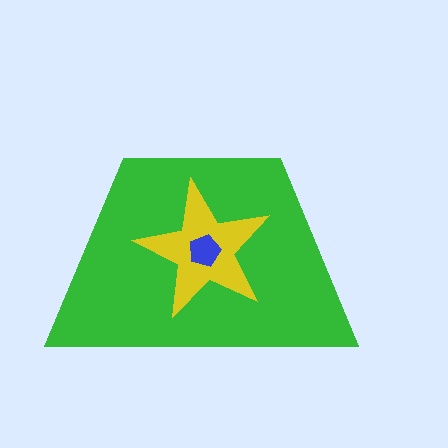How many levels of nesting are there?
3.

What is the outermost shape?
The green trapezoid.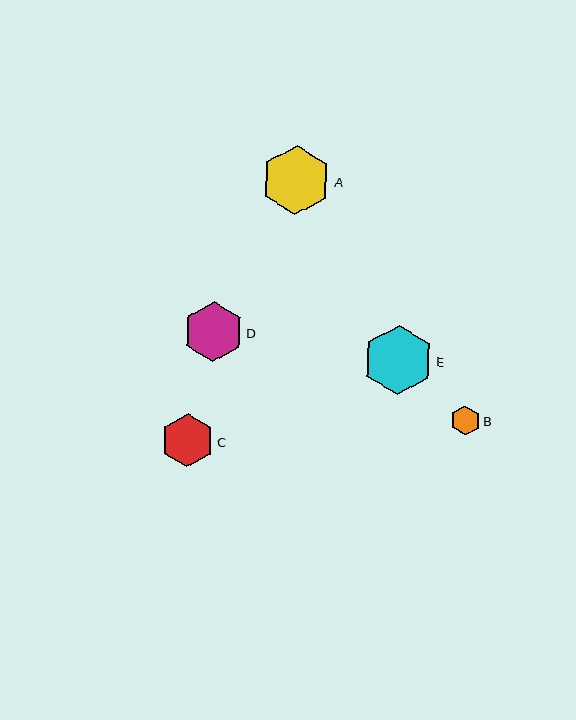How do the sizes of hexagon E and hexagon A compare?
Hexagon E and hexagon A are approximately the same size.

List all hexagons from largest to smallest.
From largest to smallest: E, A, D, C, B.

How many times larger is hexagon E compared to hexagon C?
Hexagon E is approximately 1.3 times the size of hexagon C.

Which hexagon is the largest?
Hexagon E is the largest with a size of approximately 70 pixels.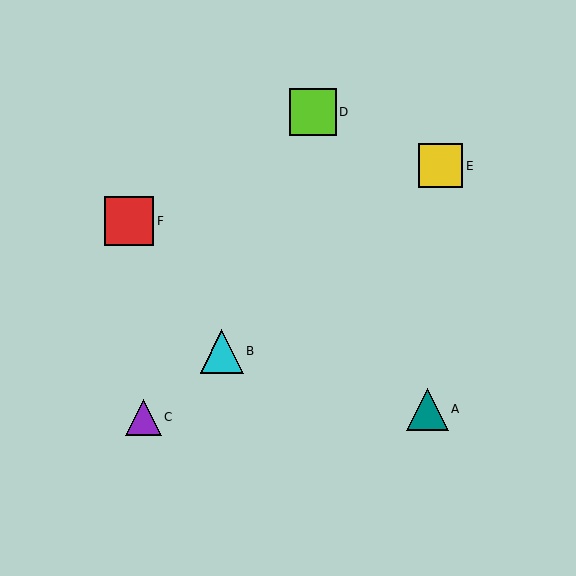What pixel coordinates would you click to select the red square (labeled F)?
Click at (129, 221) to select the red square F.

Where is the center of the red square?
The center of the red square is at (129, 221).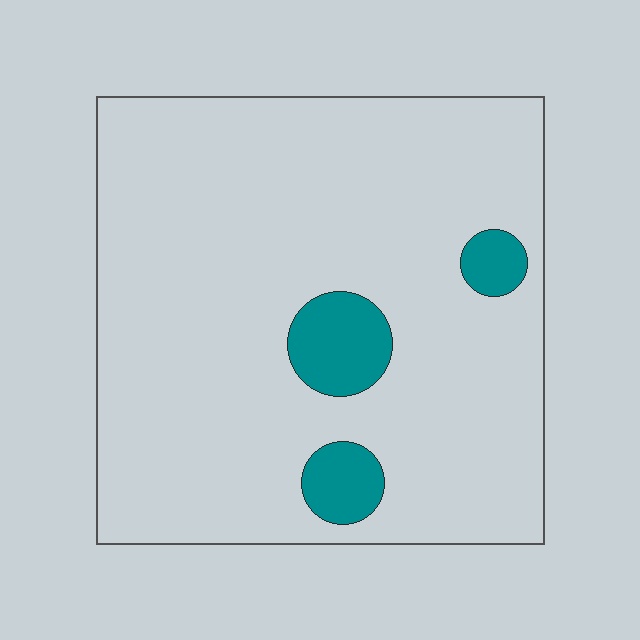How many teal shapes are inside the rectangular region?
3.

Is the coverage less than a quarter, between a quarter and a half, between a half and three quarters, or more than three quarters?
Less than a quarter.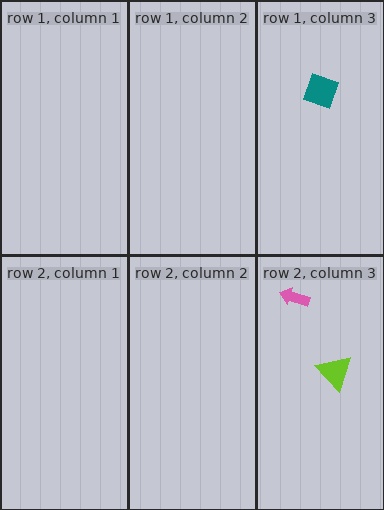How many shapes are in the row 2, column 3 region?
2.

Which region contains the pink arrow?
The row 2, column 3 region.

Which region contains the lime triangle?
The row 2, column 3 region.